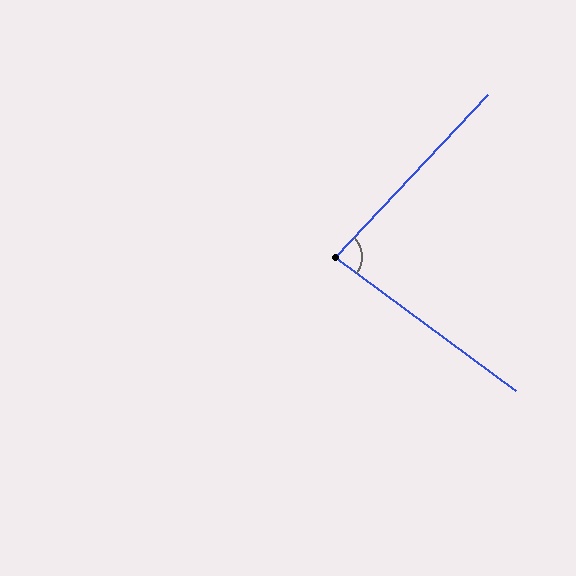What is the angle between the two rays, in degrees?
Approximately 83 degrees.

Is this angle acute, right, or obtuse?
It is acute.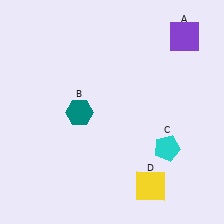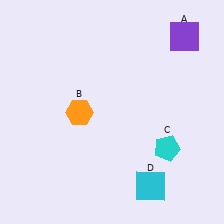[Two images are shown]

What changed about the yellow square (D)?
In Image 1, D is yellow. In Image 2, it changed to cyan.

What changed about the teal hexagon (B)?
In Image 1, B is teal. In Image 2, it changed to orange.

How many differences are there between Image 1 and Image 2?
There are 2 differences between the two images.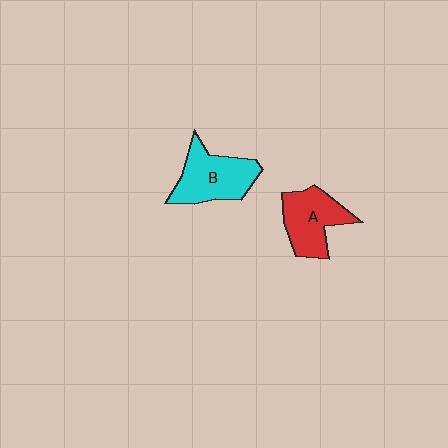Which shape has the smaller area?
Shape A (red).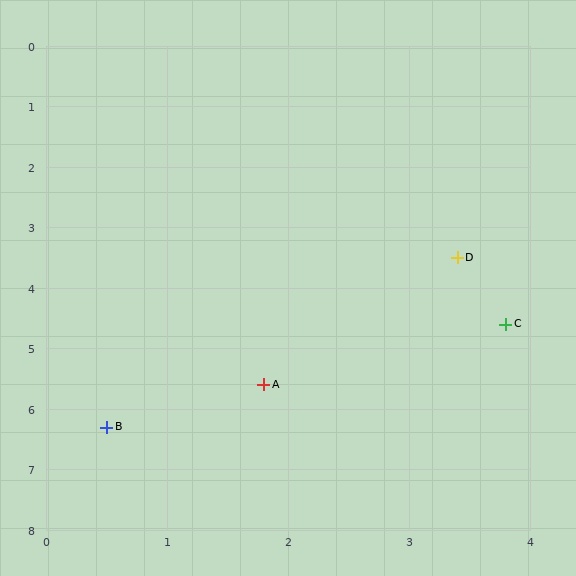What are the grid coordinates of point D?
Point D is at approximately (3.4, 3.5).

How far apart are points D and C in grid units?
Points D and C are about 1.2 grid units apart.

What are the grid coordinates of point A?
Point A is at approximately (1.8, 5.6).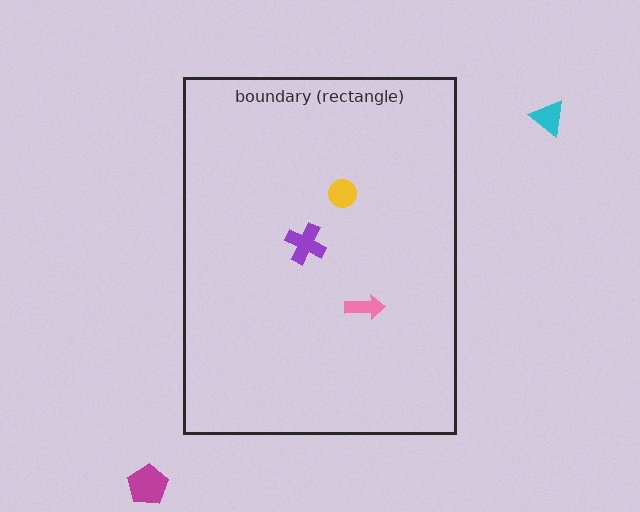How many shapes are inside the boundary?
3 inside, 2 outside.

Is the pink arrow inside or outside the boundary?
Inside.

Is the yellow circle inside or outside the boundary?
Inside.